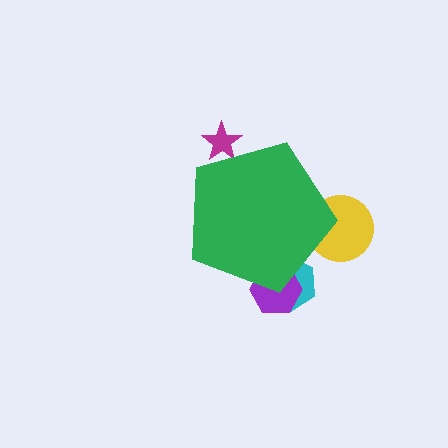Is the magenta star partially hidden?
Yes, the magenta star is partially hidden behind the green pentagon.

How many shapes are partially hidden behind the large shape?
4 shapes are partially hidden.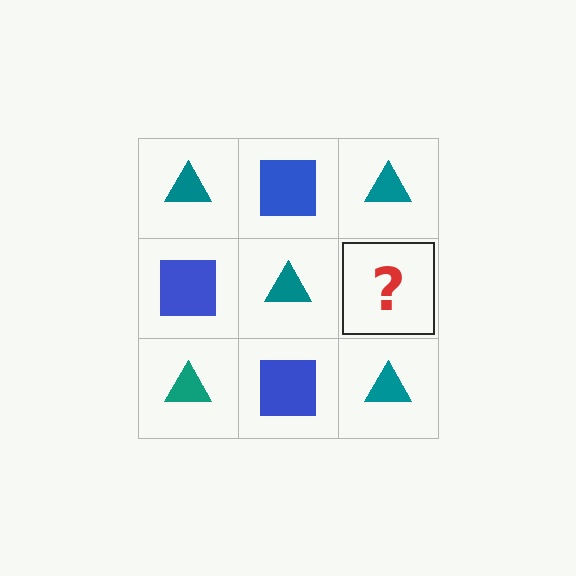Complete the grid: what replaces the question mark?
The question mark should be replaced with a blue square.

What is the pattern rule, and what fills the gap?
The rule is that it alternates teal triangle and blue square in a checkerboard pattern. The gap should be filled with a blue square.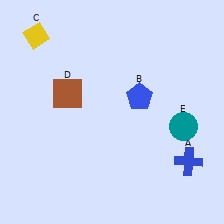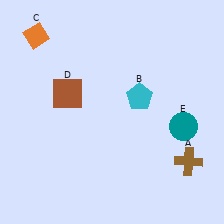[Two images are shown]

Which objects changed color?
A changed from blue to brown. B changed from blue to cyan. C changed from yellow to orange.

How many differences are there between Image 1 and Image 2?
There are 3 differences between the two images.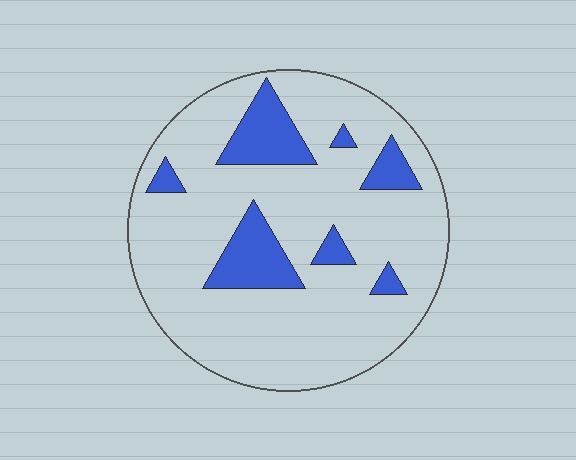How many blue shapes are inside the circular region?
7.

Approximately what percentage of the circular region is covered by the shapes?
Approximately 15%.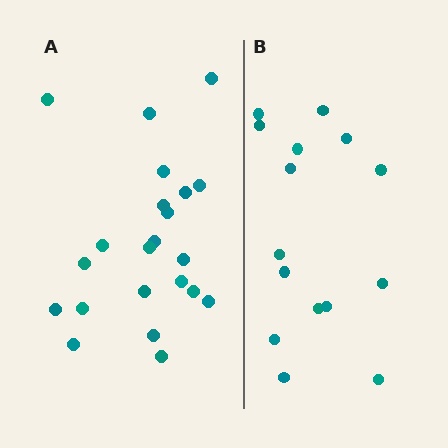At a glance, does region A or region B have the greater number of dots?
Region A (the left region) has more dots.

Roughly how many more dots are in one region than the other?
Region A has roughly 8 or so more dots than region B.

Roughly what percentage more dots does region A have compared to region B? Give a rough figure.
About 45% more.